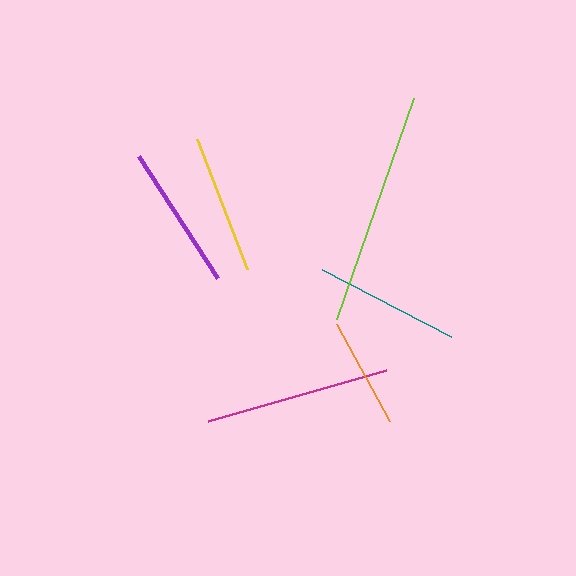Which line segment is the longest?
The lime line is the longest at approximately 234 pixels.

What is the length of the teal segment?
The teal segment is approximately 145 pixels long.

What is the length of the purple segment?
The purple segment is approximately 145 pixels long.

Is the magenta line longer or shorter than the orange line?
The magenta line is longer than the orange line.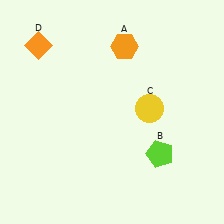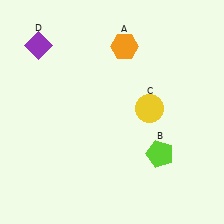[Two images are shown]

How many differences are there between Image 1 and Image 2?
There is 1 difference between the two images.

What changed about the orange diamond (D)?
In Image 1, D is orange. In Image 2, it changed to purple.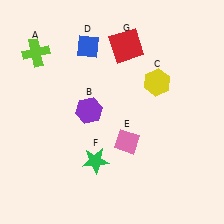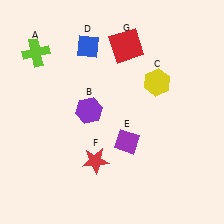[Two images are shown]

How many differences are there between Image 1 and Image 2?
There are 2 differences between the two images.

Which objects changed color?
E changed from pink to purple. F changed from green to red.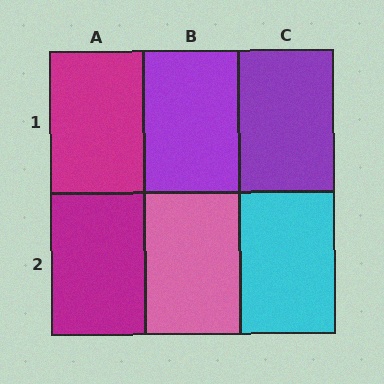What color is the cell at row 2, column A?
Magenta.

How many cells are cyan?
1 cell is cyan.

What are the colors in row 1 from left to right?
Magenta, purple, purple.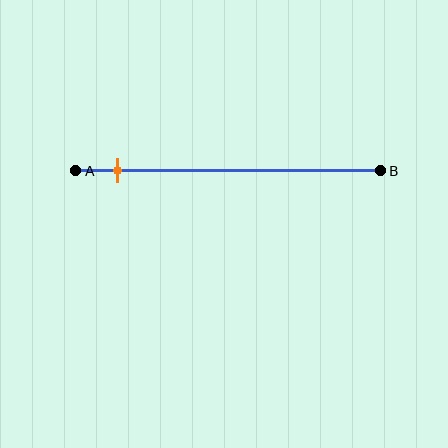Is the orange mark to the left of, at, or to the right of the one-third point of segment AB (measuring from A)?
The orange mark is to the left of the one-third point of segment AB.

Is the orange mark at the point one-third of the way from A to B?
No, the mark is at about 15% from A, not at the 33% one-third point.